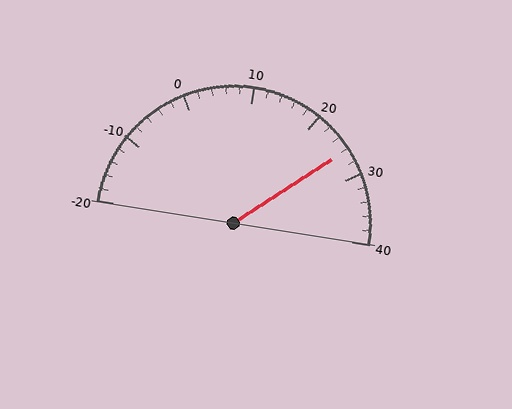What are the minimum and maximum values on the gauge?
The gauge ranges from -20 to 40.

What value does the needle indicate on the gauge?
The needle indicates approximately 26.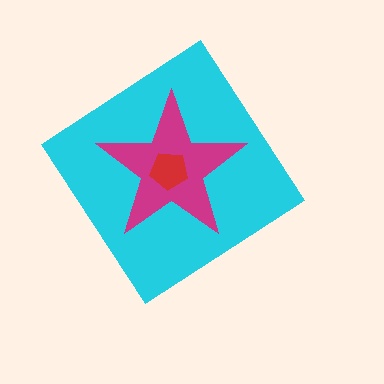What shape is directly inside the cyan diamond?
The magenta star.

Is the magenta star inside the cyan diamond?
Yes.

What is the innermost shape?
The red pentagon.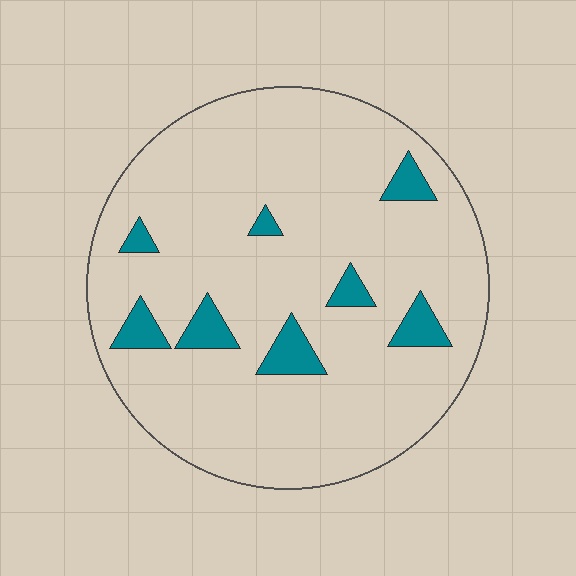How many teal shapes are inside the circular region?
8.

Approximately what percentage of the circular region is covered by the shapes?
Approximately 10%.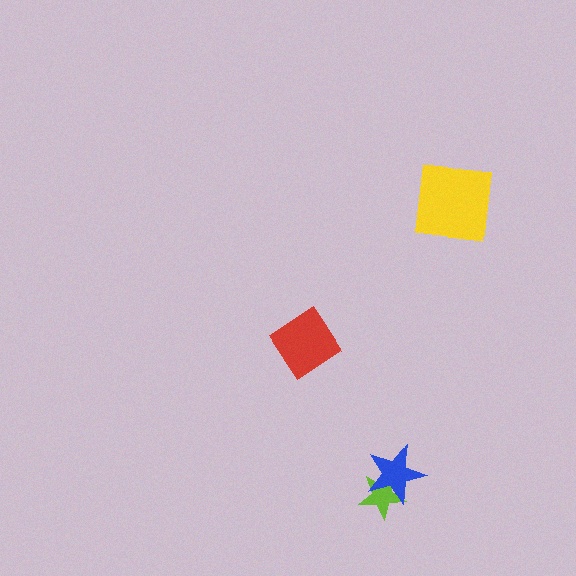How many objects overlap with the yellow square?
0 objects overlap with the yellow square.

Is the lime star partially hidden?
Yes, it is partially covered by another shape.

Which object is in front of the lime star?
The blue star is in front of the lime star.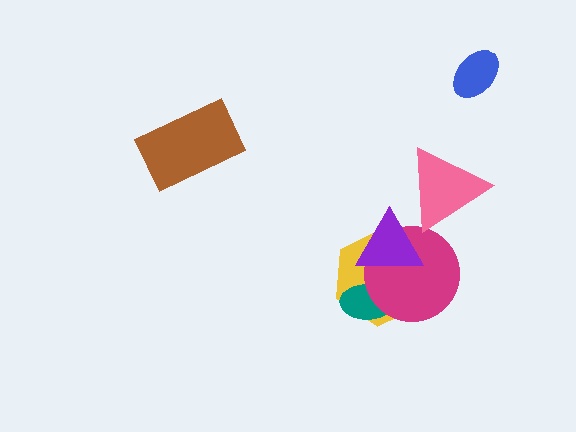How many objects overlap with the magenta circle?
3 objects overlap with the magenta circle.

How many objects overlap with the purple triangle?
3 objects overlap with the purple triangle.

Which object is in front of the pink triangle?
The purple triangle is in front of the pink triangle.